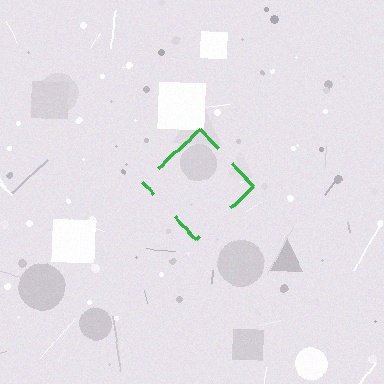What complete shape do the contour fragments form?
The contour fragments form a diamond.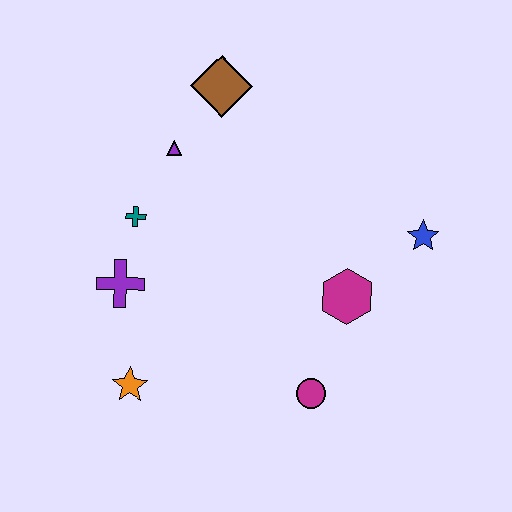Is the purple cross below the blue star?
Yes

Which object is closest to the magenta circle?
The magenta hexagon is closest to the magenta circle.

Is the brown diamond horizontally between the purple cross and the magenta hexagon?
Yes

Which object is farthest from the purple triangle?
The magenta circle is farthest from the purple triangle.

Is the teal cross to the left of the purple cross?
No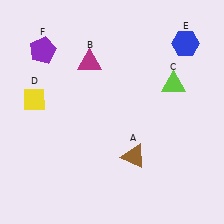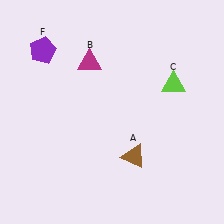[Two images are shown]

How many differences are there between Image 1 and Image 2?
There are 2 differences between the two images.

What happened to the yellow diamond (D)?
The yellow diamond (D) was removed in Image 2. It was in the top-left area of Image 1.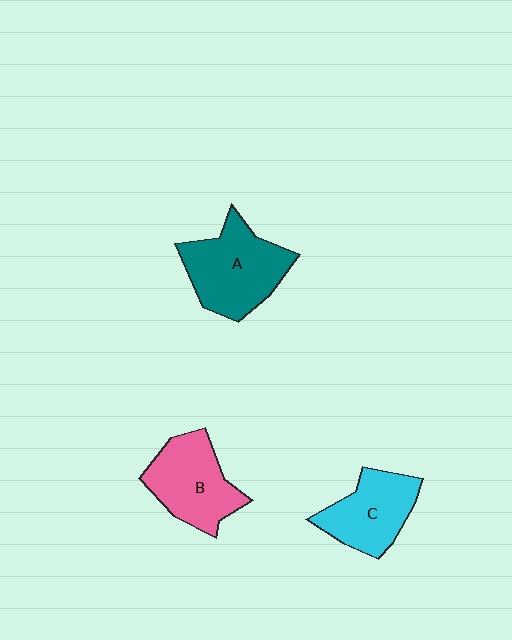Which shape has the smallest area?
Shape C (cyan).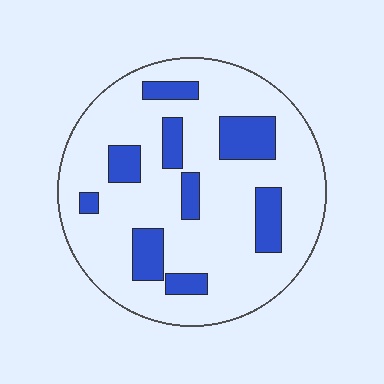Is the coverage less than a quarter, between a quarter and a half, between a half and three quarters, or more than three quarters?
Less than a quarter.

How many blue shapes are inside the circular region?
9.